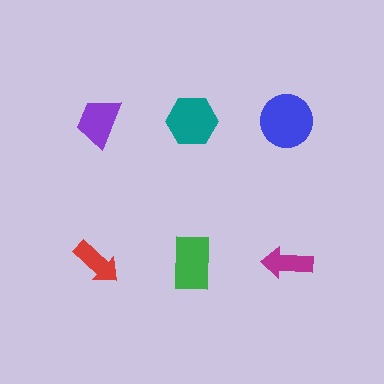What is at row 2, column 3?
A magenta arrow.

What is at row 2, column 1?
A red arrow.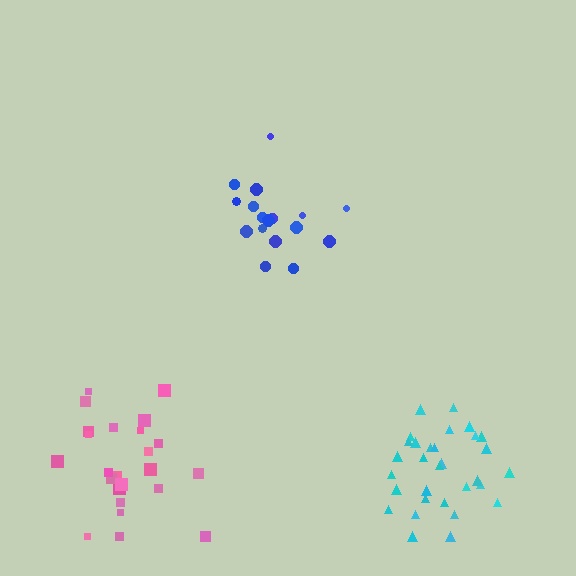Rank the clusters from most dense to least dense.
cyan, blue, pink.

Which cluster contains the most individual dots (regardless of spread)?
Cyan (31).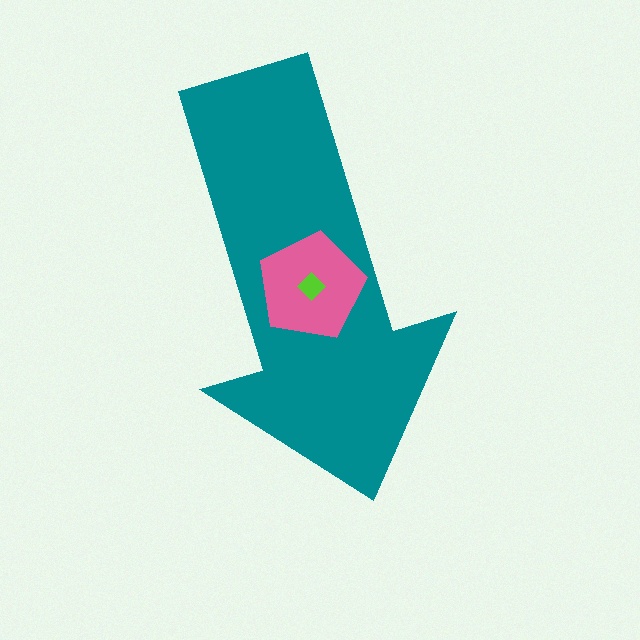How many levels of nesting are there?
3.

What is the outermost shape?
The teal arrow.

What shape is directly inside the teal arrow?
The pink pentagon.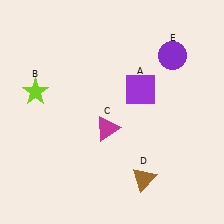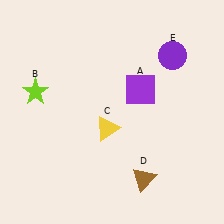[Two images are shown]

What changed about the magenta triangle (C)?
In Image 1, C is magenta. In Image 2, it changed to yellow.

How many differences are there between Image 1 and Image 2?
There is 1 difference between the two images.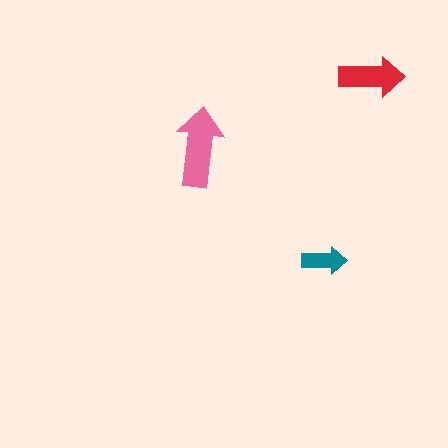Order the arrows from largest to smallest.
the pink one, the red one, the teal one.